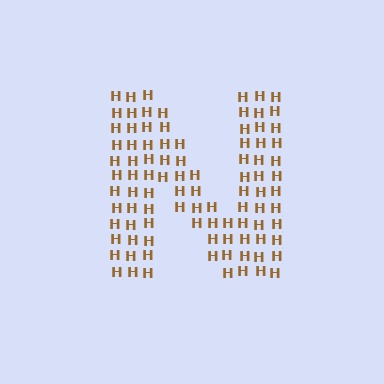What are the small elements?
The small elements are letter H's.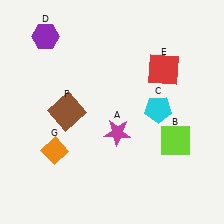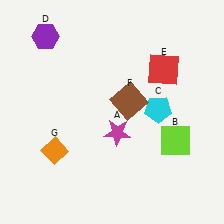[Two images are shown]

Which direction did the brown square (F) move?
The brown square (F) moved right.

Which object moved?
The brown square (F) moved right.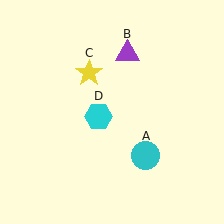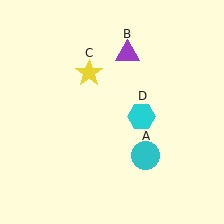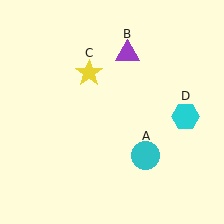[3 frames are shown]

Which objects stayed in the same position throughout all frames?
Cyan circle (object A) and purple triangle (object B) and yellow star (object C) remained stationary.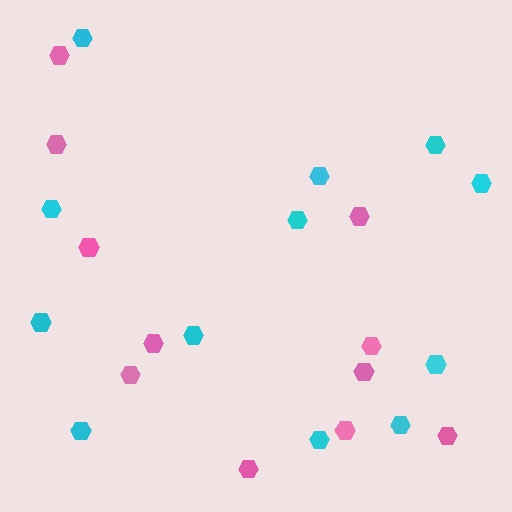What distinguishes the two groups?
There are 2 groups: one group of cyan hexagons (12) and one group of pink hexagons (11).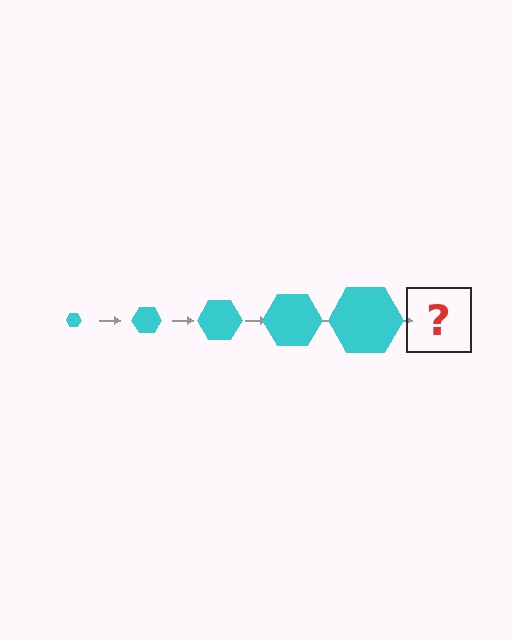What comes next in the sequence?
The next element should be a cyan hexagon, larger than the previous one.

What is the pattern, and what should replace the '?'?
The pattern is that the hexagon gets progressively larger each step. The '?' should be a cyan hexagon, larger than the previous one.